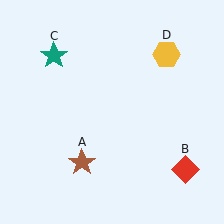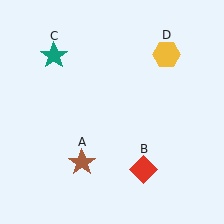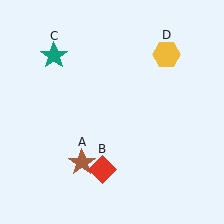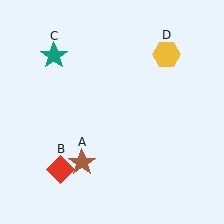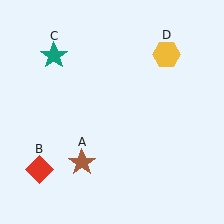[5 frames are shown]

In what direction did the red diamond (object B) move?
The red diamond (object B) moved left.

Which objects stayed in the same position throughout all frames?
Brown star (object A) and teal star (object C) and yellow hexagon (object D) remained stationary.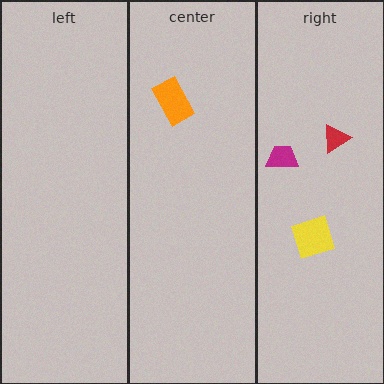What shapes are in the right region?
The yellow square, the magenta trapezoid, the red triangle.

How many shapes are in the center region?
1.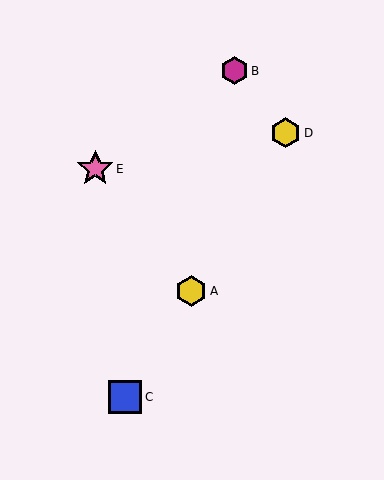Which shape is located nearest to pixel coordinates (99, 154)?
The pink star (labeled E) at (95, 169) is nearest to that location.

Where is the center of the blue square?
The center of the blue square is at (125, 397).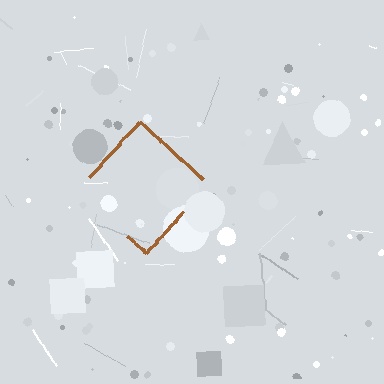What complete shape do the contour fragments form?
The contour fragments form a diamond.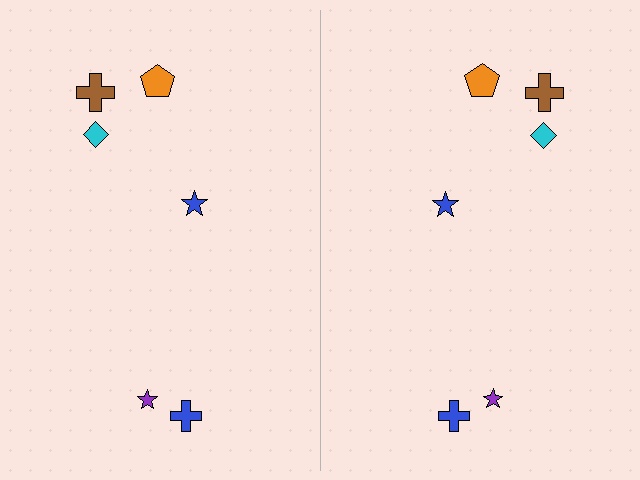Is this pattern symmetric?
Yes, this pattern has bilateral (reflection) symmetry.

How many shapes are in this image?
There are 12 shapes in this image.